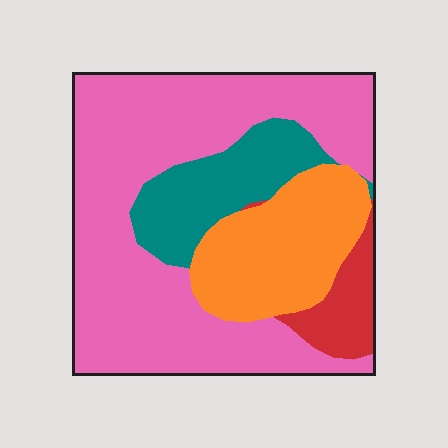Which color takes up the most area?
Pink, at roughly 55%.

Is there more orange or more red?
Orange.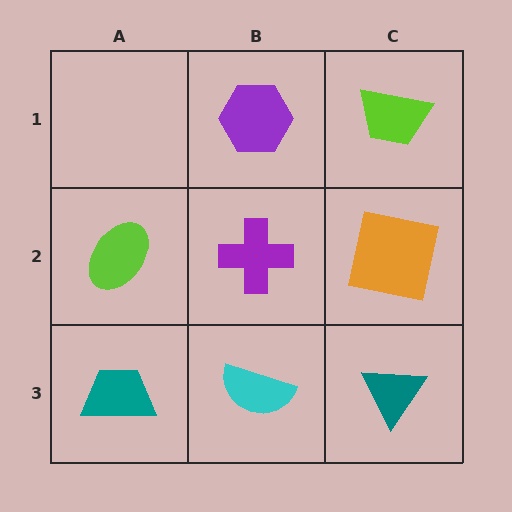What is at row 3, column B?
A cyan semicircle.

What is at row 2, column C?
An orange square.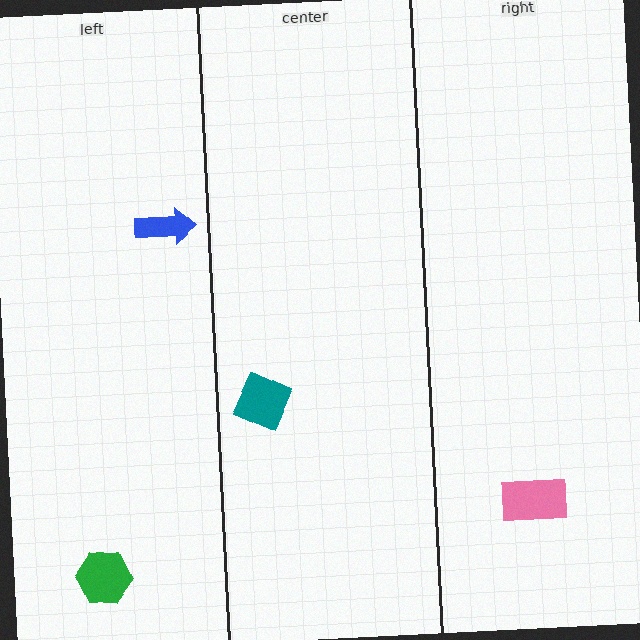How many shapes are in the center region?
1.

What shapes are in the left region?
The blue arrow, the green hexagon.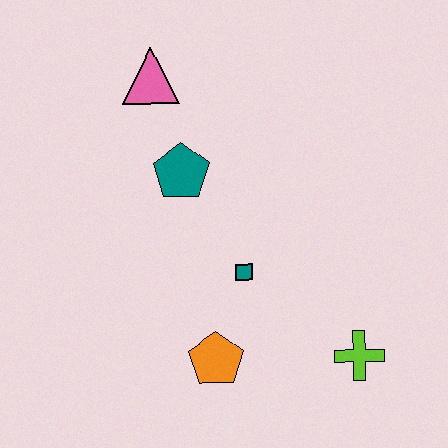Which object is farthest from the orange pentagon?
The pink triangle is farthest from the orange pentagon.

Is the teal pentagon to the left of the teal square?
Yes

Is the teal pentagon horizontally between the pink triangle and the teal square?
Yes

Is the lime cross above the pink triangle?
No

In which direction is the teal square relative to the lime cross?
The teal square is to the left of the lime cross.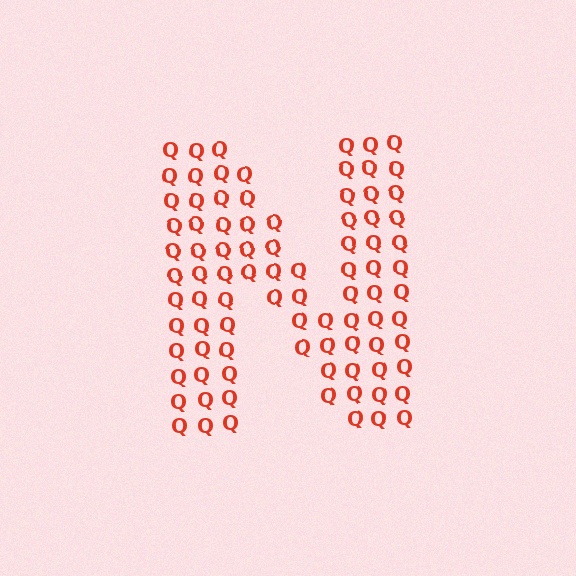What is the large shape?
The large shape is the letter N.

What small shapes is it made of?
It is made of small letter Q's.